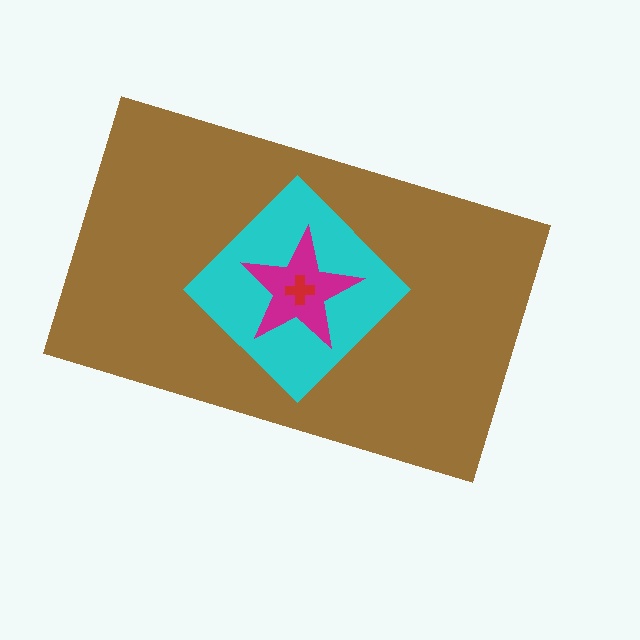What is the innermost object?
The red cross.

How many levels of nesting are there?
4.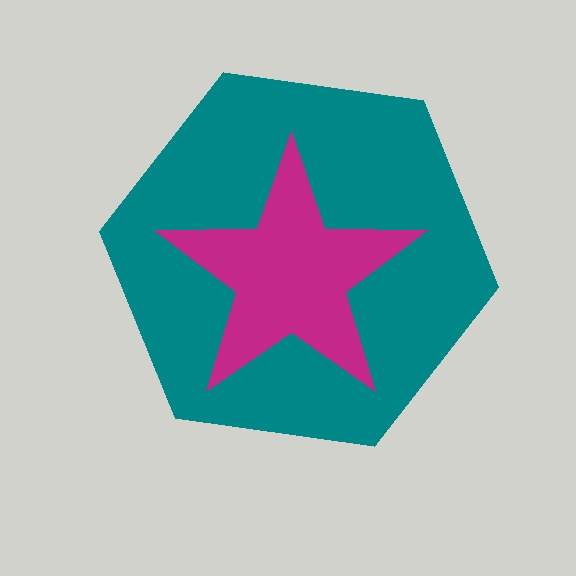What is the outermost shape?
The teal hexagon.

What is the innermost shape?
The magenta star.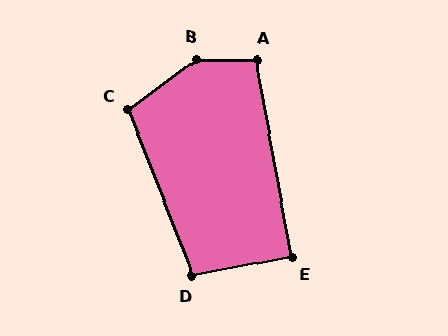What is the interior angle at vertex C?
Approximately 106 degrees (obtuse).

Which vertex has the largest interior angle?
B, at approximately 142 degrees.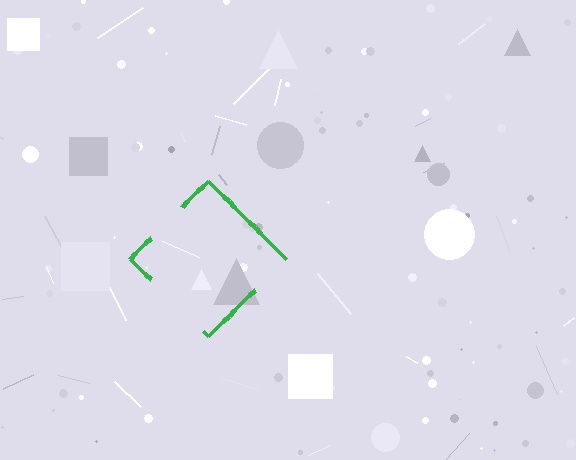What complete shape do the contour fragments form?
The contour fragments form a diamond.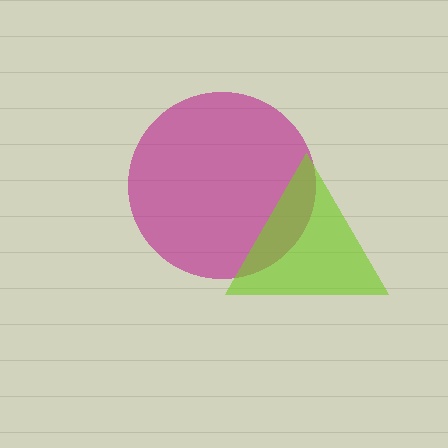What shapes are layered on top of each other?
The layered shapes are: a magenta circle, a lime triangle.